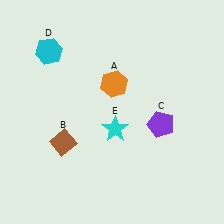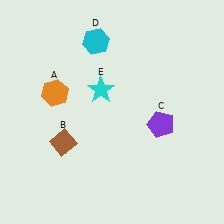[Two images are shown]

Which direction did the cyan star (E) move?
The cyan star (E) moved up.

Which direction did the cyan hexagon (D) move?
The cyan hexagon (D) moved right.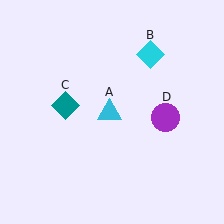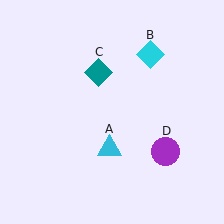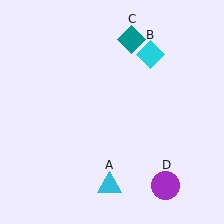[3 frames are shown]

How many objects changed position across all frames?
3 objects changed position: cyan triangle (object A), teal diamond (object C), purple circle (object D).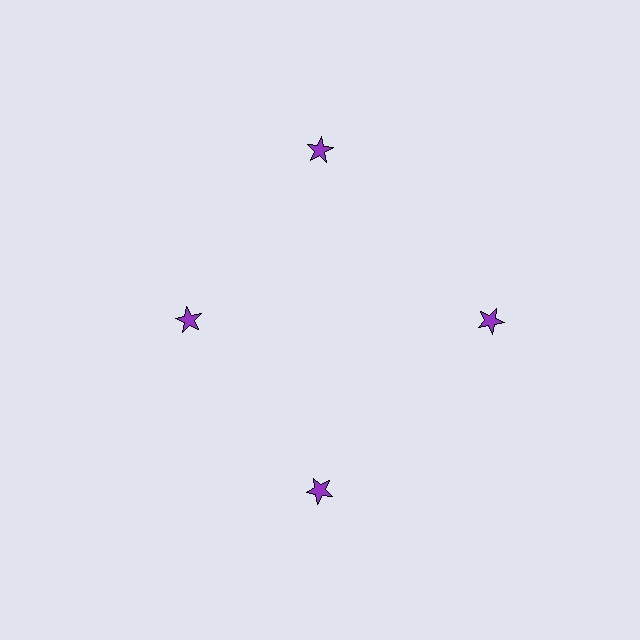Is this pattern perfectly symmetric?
No. The 4 purple stars are arranged in a ring, but one element near the 9 o'clock position is pulled inward toward the center, breaking the 4-fold rotational symmetry.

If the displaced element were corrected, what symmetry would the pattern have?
It would have 4-fold rotational symmetry — the pattern would map onto itself every 90 degrees.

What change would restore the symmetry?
The symmetry would be restored by moving it outward, back onto the ring so that all 4 stars sit at equal angles and equal distance from the center.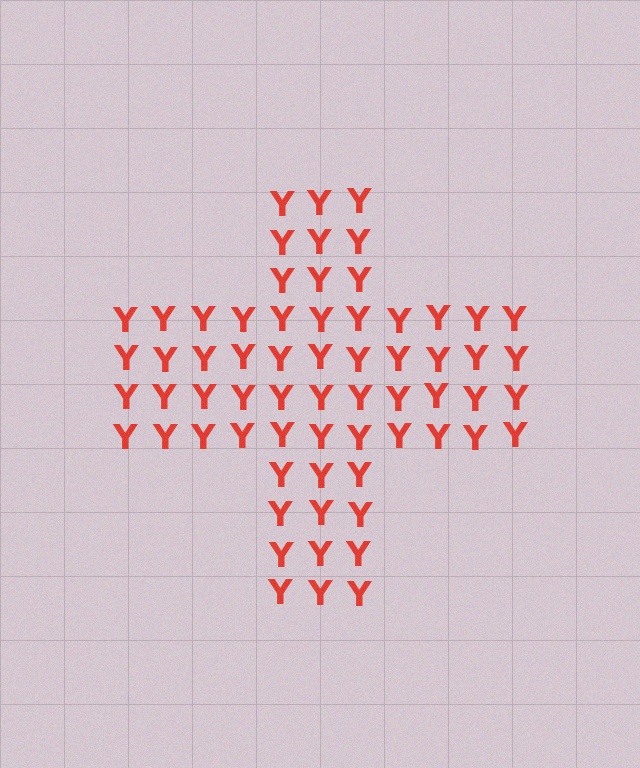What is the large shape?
The large shape is a cross.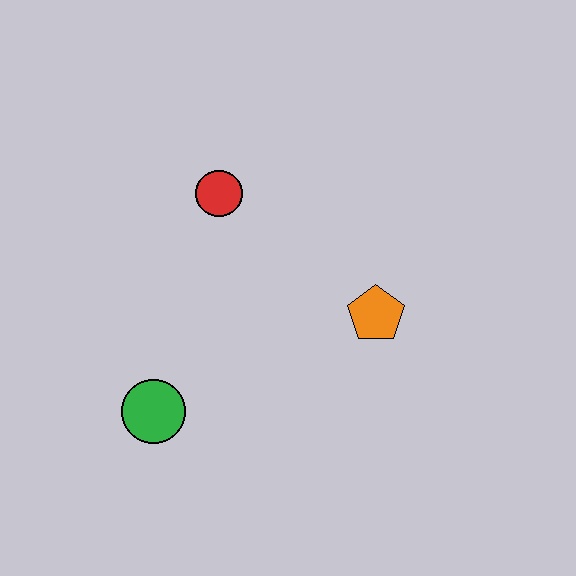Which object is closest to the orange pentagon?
The red circle is closest to the orange pentagon.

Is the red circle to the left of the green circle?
No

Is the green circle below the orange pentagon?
Yes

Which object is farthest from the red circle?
The green circle is farthest from the red circle.